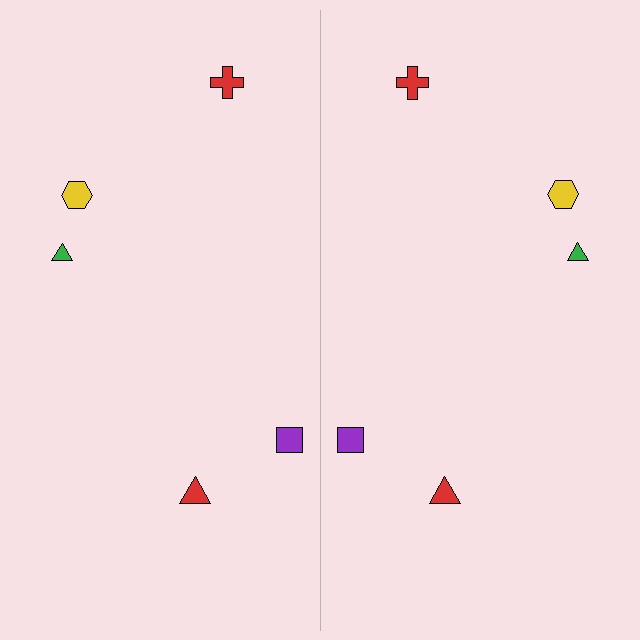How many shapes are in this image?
There are 10 shapes in this image.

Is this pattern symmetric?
Yes, this pattern has bilateral (reflection) symmetry.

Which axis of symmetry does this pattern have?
The pattern has a vertical axis of symmetry running through the center of the image.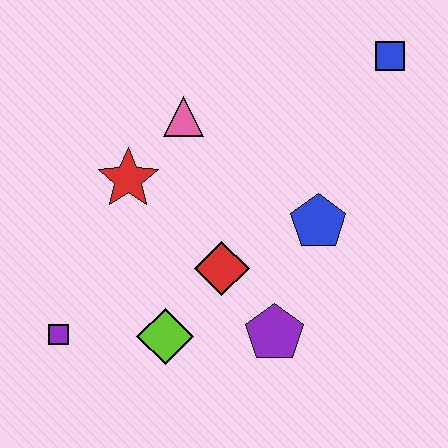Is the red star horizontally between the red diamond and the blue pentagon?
No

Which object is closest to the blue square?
The blue pentagon is closest to the blue square.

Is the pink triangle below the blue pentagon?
No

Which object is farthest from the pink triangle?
The purple square is farthest from the pink triangle.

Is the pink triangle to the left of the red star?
No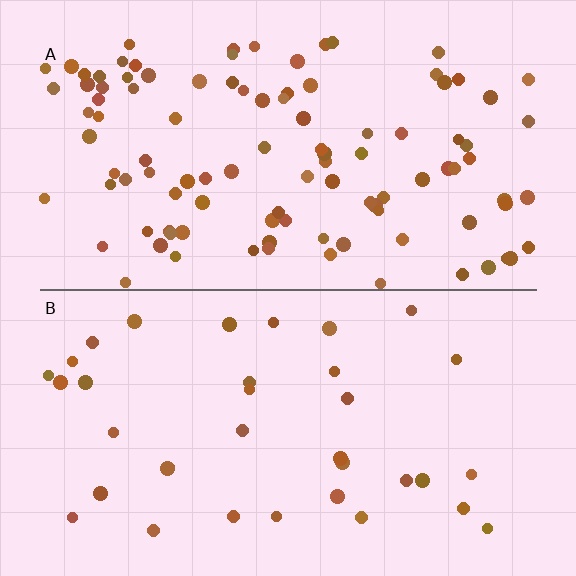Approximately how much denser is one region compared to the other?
Approximately 2.9× — region A over region B.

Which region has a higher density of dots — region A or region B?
A (the top).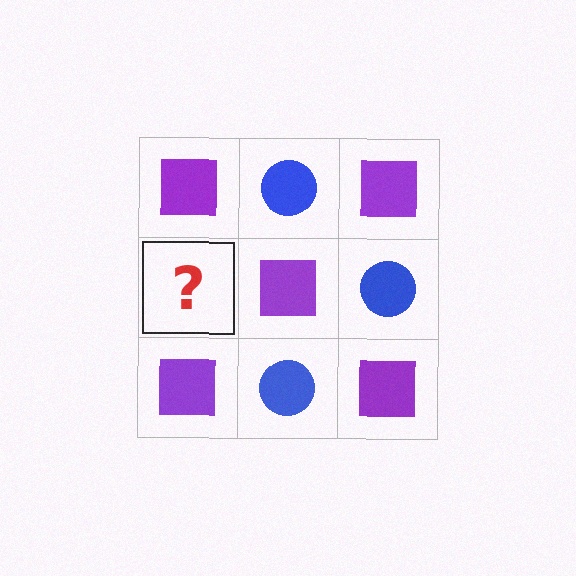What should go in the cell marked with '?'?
The missing cell should contain a blue circle.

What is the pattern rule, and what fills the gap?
The rule is that it alternates purple square and blue circle in a checkerboard pattern. The gap should be filled with a blue circle.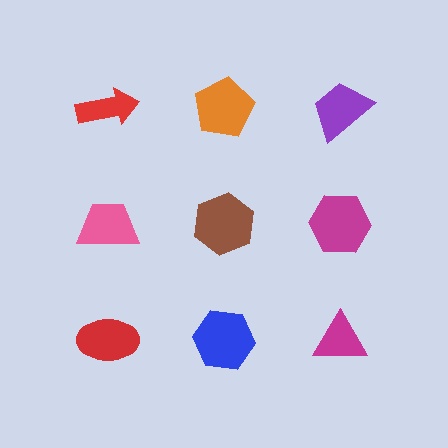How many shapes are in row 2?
3 shapes.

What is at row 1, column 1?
A red arrow.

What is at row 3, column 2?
A blue hexagon.